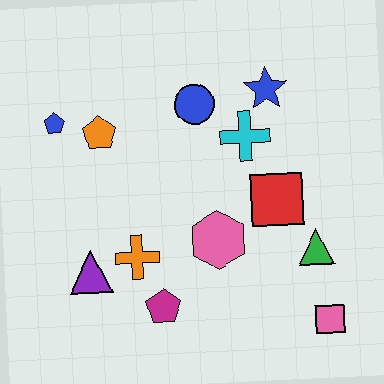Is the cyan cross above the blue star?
No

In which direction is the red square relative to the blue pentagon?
The red square is to the right of the blue pentagon.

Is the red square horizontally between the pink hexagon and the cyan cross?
No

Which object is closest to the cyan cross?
The blue star is closest to the cyan cross.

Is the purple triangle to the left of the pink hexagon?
Yes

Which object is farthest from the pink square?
The blue pentagon is farthest from the pink square.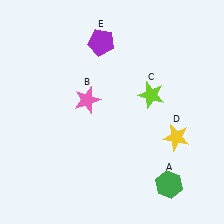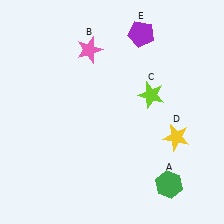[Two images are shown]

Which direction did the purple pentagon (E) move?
The purple pentagon (E) moved right.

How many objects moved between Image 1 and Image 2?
2 objects moved between the two images.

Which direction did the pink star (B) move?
The pink star (B) moved up.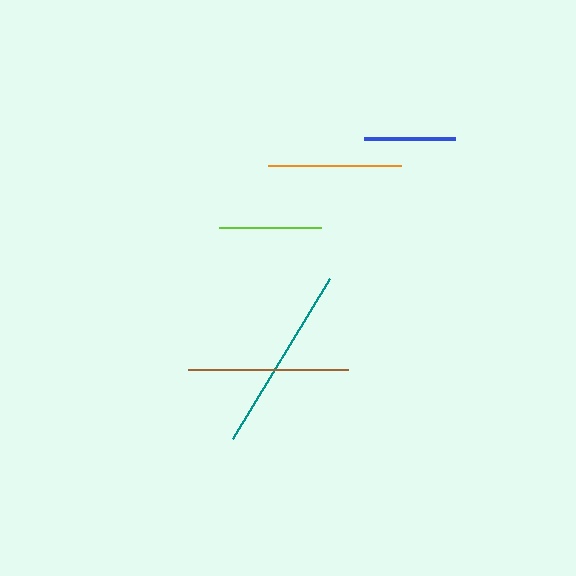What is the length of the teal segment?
The teal segment is approximately 187 pixels long.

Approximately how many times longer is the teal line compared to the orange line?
The teal line is approximately 1.4 times the length of the orange line.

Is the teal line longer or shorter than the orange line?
The teal line is longer than the orange line.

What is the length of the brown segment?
The brown segment is approximately 160 pixels long.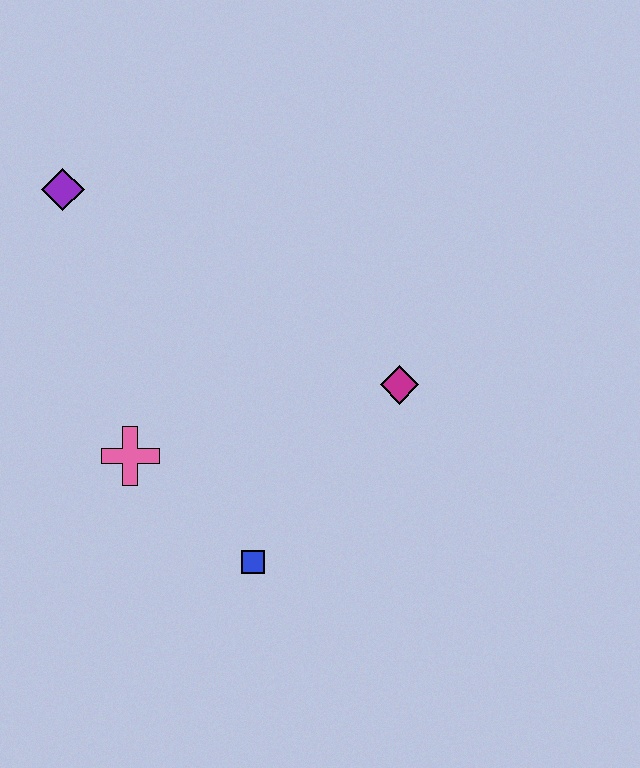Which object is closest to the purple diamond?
The pink cross is closest to the purple diamond.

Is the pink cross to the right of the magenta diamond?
No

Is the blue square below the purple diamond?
Yes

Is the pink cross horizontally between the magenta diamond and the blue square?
No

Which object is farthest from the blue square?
The purple diamond is farthest from the blue square.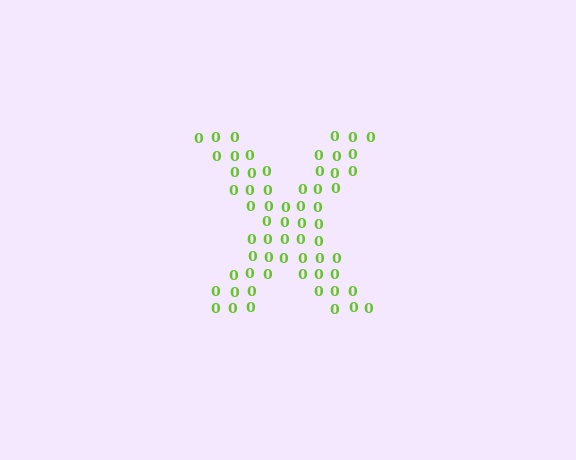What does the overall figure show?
The overall figure shows the letter X.